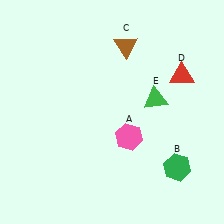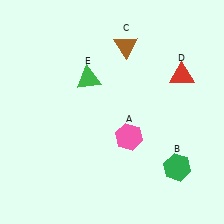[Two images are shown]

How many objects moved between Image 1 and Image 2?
1 object moved between the two images.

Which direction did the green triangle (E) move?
The green triangle (E) moved left.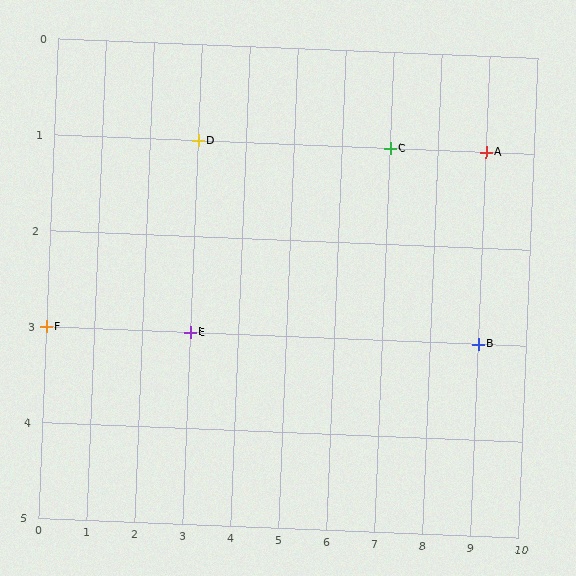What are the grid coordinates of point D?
Point D is at grid coordinates (3, 1).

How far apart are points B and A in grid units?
Points B and A are 2 rows apart.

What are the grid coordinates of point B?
Point B is at grid coordinates (9, 3).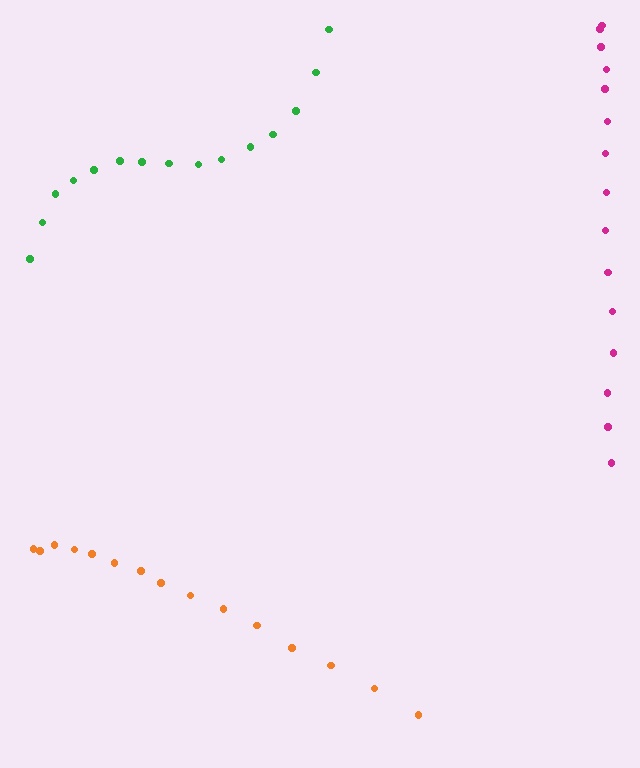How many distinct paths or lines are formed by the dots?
There are 3 distinct paths.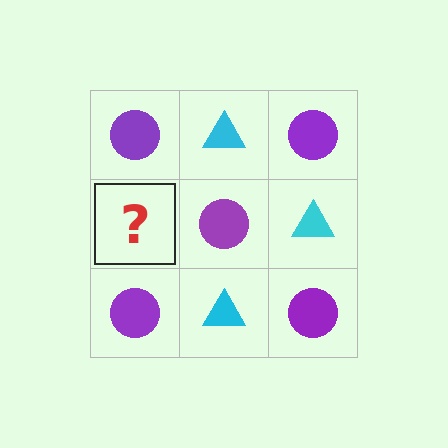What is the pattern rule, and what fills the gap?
The rule is that it alternates purple circle and cyan triangle in a checkerboard pattern. The gap should be filled with a cyan triangle.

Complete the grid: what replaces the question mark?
The question mark should be replaced with a cyan triangle.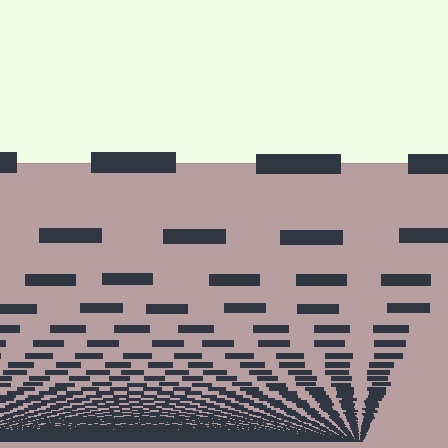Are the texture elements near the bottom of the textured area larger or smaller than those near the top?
Smaller. The gradient is inverted — elements near the bottom are smaller and denser.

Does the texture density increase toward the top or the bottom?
Density increases toward the bottom.